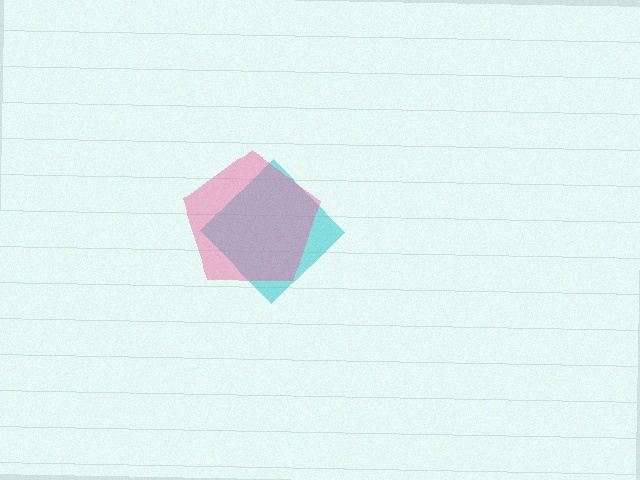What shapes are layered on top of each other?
The layered shapes are: a cyan diamond, a pink pentagon.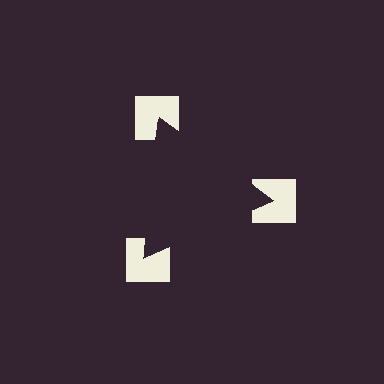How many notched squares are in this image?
There are 3 — one at each vertex of the illusory triangle.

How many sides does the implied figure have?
3 sides.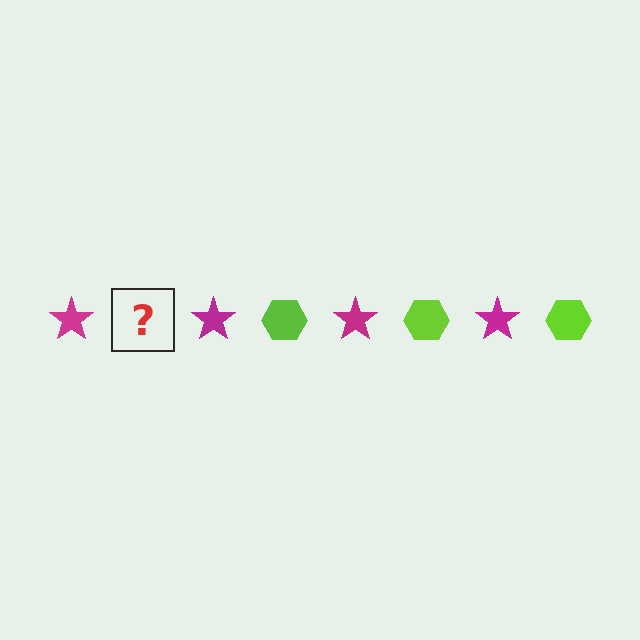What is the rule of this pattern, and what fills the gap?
The rule is that the pattern alternates between magenta star and lime hexagon. The gap should be filled with a lime hexagon.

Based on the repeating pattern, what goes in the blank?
The blank should be a lime hexagon.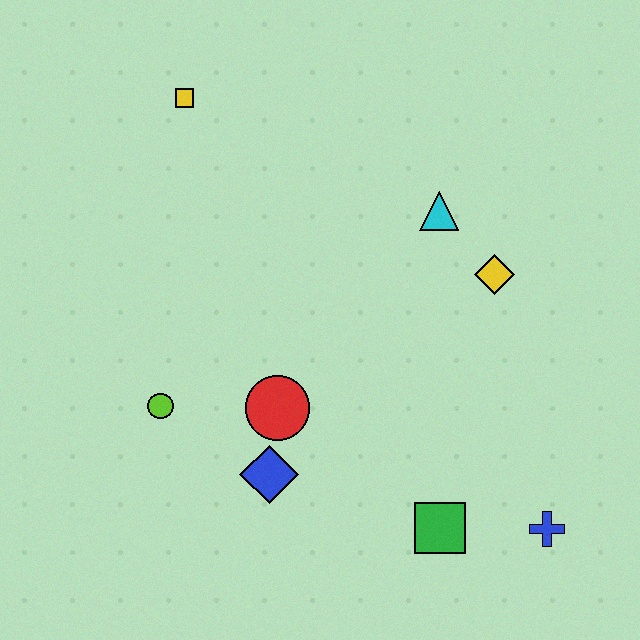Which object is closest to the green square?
The blue cross is closest to the green square.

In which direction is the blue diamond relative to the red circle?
The blue diamond is below the red circle.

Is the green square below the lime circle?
Yes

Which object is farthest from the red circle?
The yellow square is farthest from the red circle.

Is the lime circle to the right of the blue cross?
No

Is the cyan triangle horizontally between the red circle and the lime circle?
No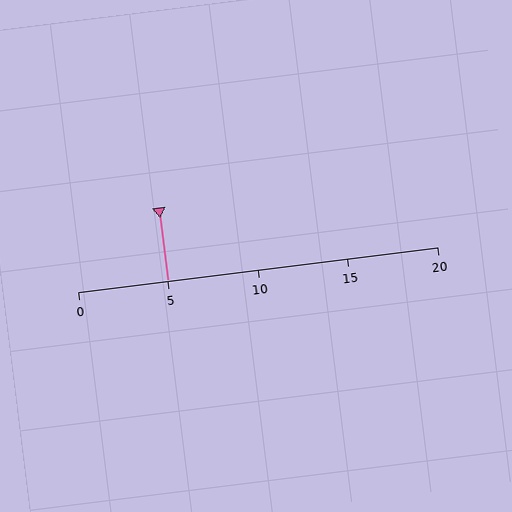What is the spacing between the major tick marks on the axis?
The major ticks are spaced 5 apart.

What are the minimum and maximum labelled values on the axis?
The axis runs from 0 to 20.